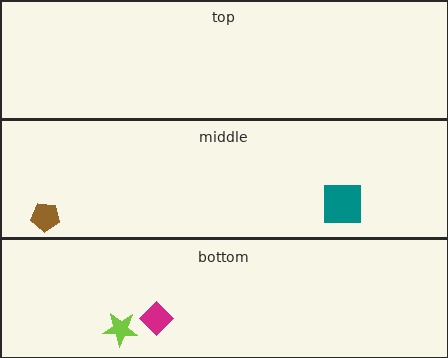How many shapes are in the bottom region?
2.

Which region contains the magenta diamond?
The bottom region.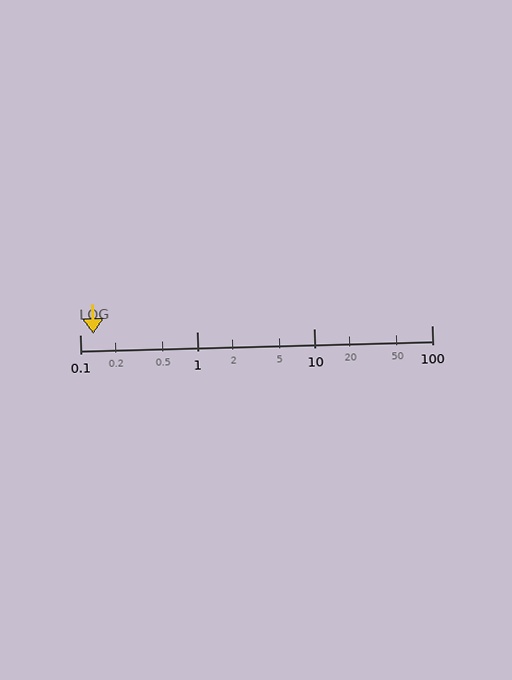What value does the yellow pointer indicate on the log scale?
The pointer indicates approximately 0.13.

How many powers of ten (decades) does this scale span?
The scale spans 3 decades, from 0.1 to 100.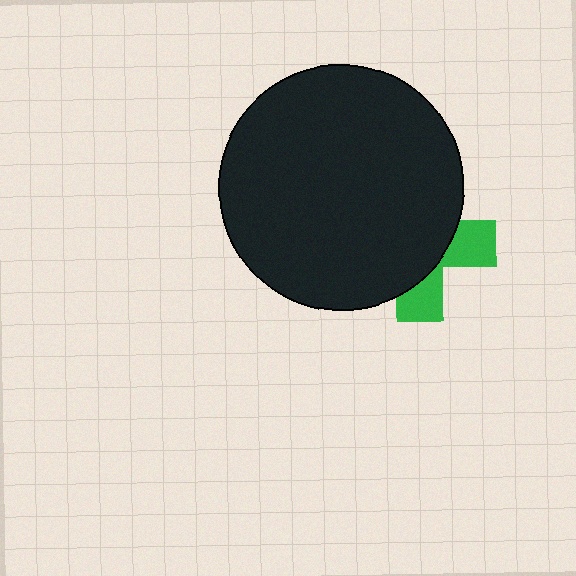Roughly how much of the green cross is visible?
A small part of it is visible (roughly 33%).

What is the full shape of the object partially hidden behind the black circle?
The partially hidden object is a green cross.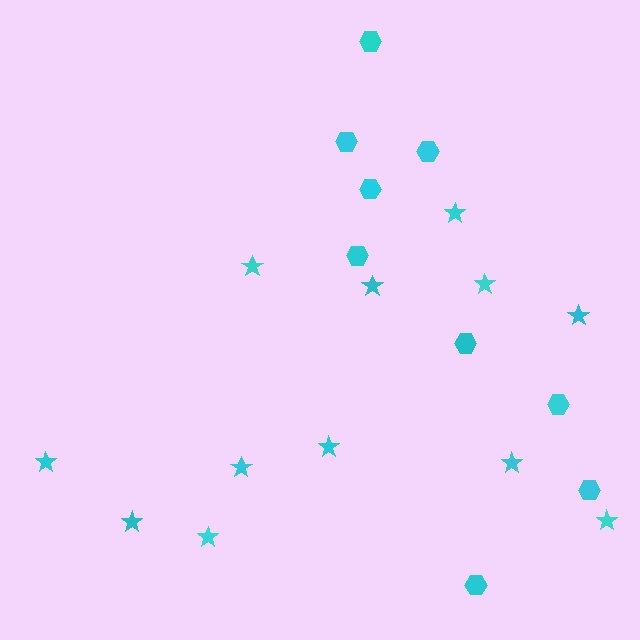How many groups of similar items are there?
There are 2 groups: one group of stars (12) and one group of hexagons (9).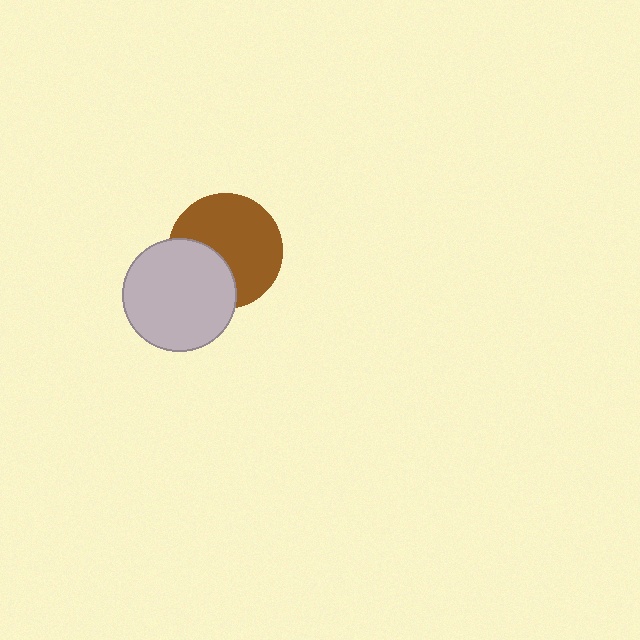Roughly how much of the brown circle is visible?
Most of it is visible (roughly 67%).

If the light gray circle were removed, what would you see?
You would see the complete brown circle.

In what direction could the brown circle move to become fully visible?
The brown circle could move toward the upper-right. That would shift it out from behind the light gray circle entirely.